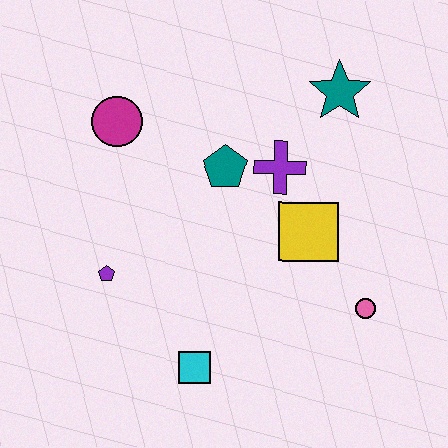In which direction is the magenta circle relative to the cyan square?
The magenta circle is above the cyan square.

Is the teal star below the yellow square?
No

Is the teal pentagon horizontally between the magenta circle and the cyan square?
No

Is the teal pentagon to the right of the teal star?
No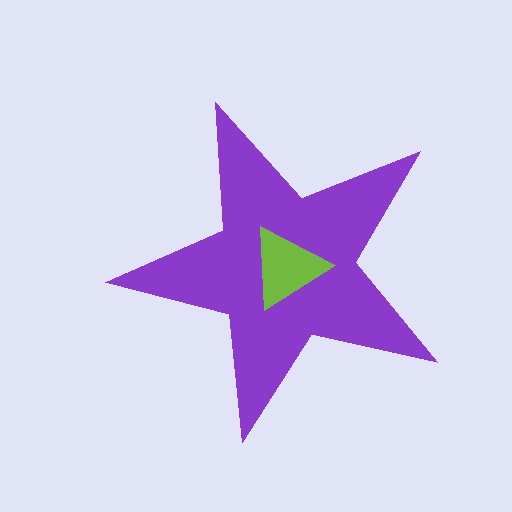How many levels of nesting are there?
2.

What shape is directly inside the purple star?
The lime triangle.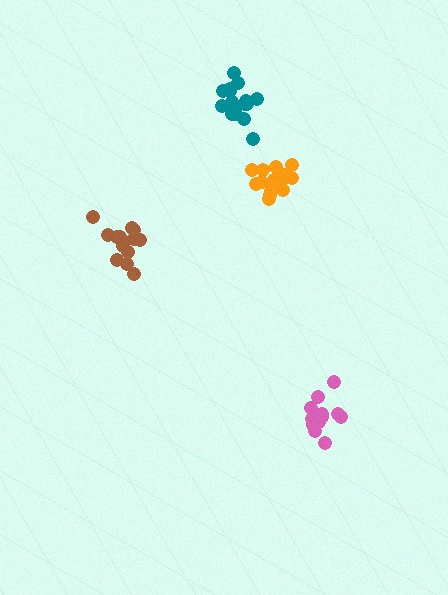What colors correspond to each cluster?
The clusters are colored: orange, brown, teal, pink.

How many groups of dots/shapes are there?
There are 4 groups.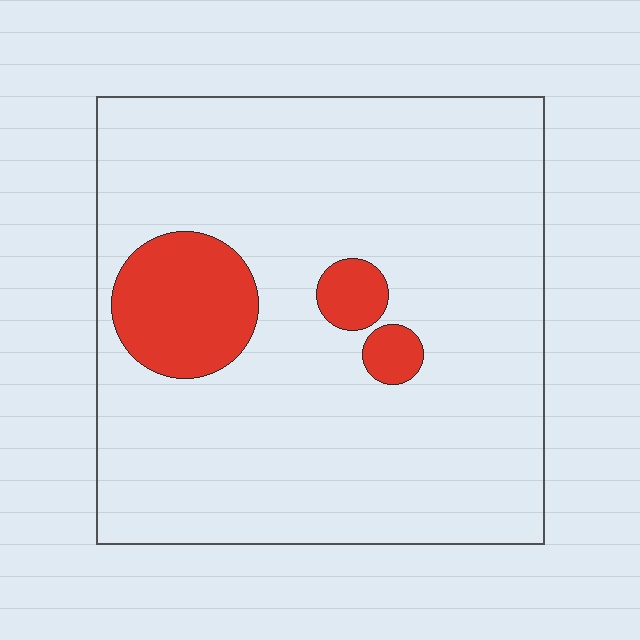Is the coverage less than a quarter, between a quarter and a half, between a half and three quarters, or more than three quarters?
Less than a quarter.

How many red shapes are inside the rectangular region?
3.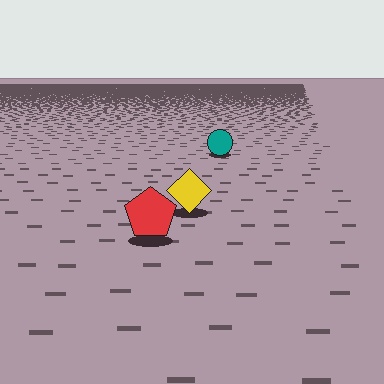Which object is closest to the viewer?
The red pentagon is closest. The texture marks near it are larger and more spread out.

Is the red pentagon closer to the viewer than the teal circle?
Yes. The red pentagon is closer — you can tell from the texture gradient: the ground texture is coarser near it.